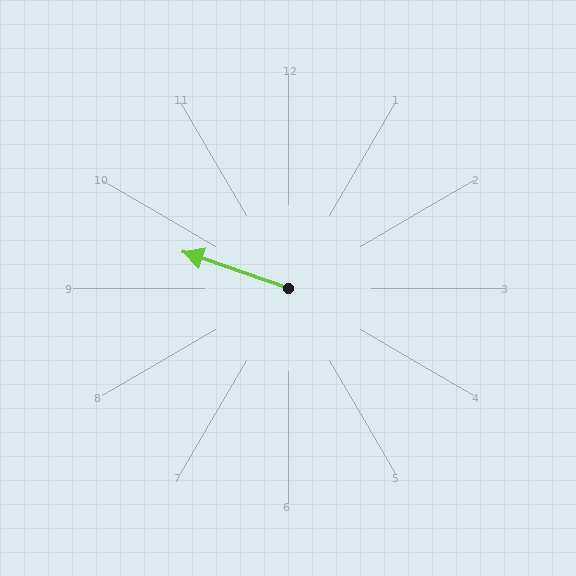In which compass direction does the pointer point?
West.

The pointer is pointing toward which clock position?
Roughly 10 o'clock.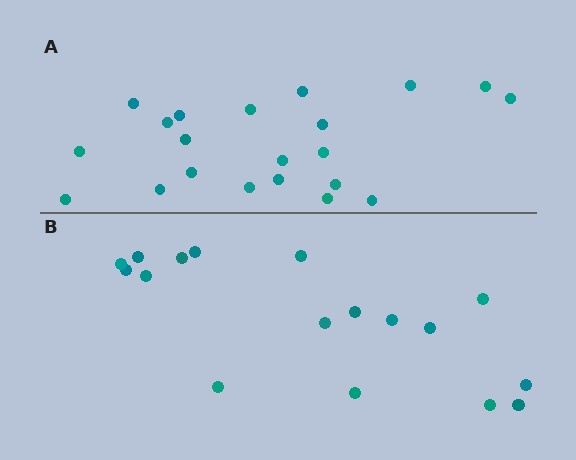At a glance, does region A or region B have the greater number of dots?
Region A (the top region) has more dots.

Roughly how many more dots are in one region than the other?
Region A has about 4 more dots than region B.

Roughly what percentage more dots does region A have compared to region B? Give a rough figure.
About 25% more.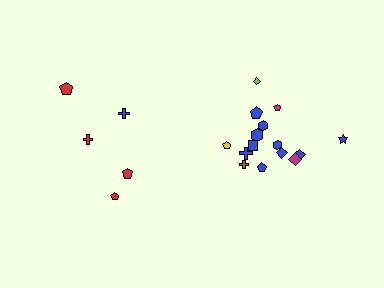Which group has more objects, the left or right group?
The right group.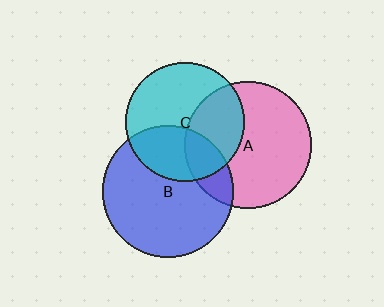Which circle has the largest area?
Circle B (blue).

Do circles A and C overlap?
Yes.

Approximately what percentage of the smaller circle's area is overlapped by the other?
Approximately 35%.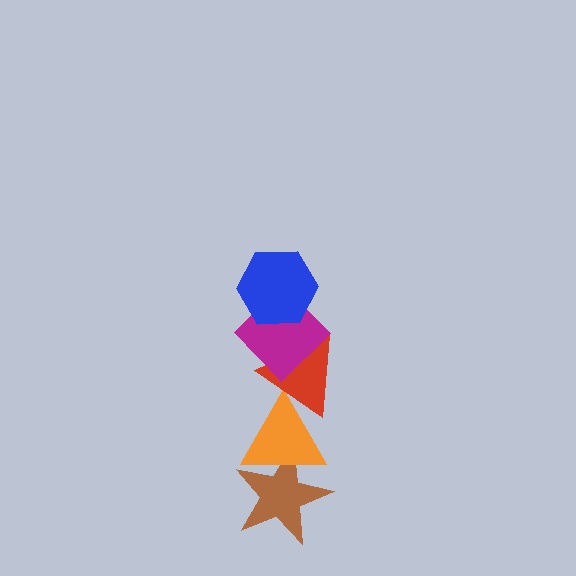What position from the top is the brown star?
The brown star is 5th from the top.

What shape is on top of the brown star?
The orange triangle is on top of the brown star.